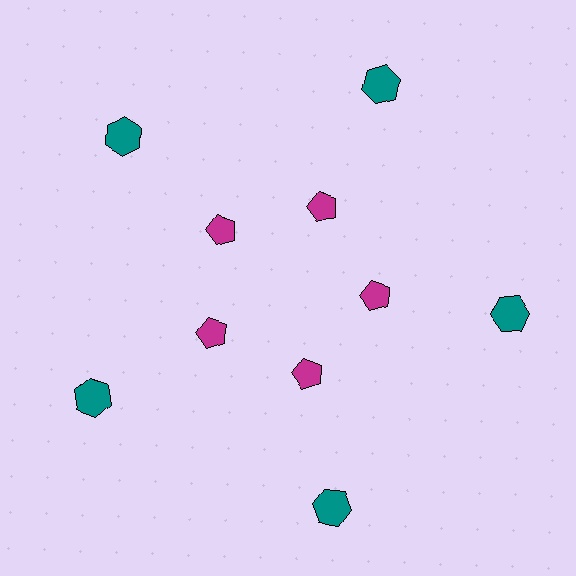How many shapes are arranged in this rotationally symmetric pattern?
There are 10 shapes, arranged in 5 groups of 2.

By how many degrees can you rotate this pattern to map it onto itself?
The pattern maps onto itself every 72 degrees of rotation.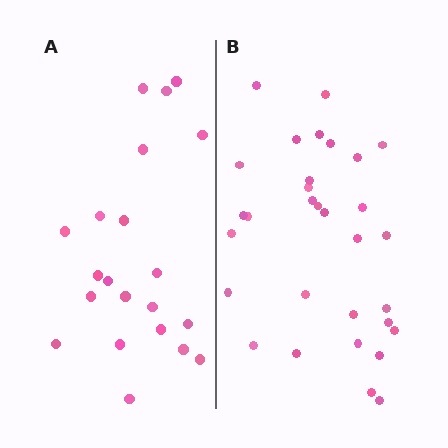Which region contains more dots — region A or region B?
Region B (the right region) has more dots.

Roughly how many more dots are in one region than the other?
Region B has roughly 10 or so more dots than region A.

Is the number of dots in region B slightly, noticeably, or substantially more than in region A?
Region B has substantially more. The ratio is roughly 1.5 to 1.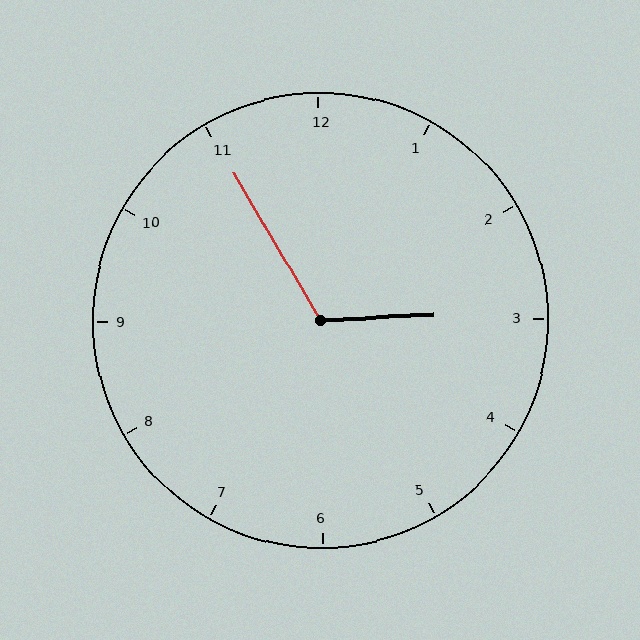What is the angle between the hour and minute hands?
Approximately 118 degrees.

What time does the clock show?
2:55.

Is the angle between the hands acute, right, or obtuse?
It is obtuse.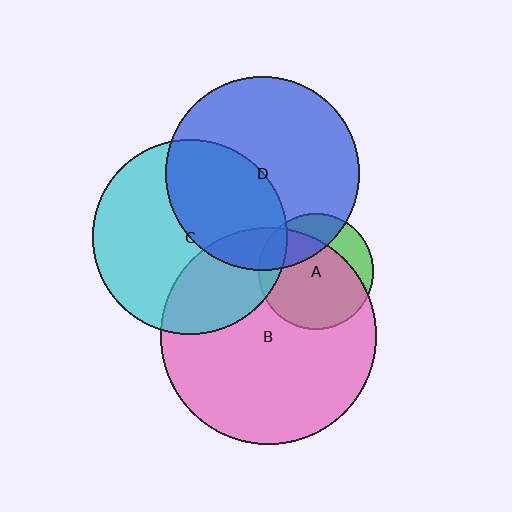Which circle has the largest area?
Circle B (pink).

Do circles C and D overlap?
Yes.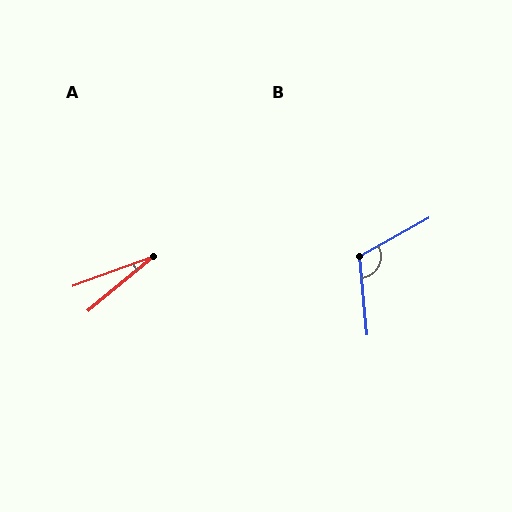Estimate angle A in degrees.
Approximately 19 degrees.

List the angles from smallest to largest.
A (19°), B (114°).